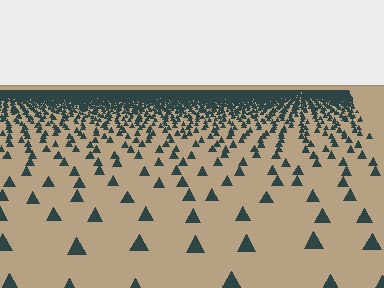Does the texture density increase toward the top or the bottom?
Density increases toward the top.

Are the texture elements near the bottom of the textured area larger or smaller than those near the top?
Larger. Near the bottom, elements are closer to the viewer and appear at a bigger on-screen size.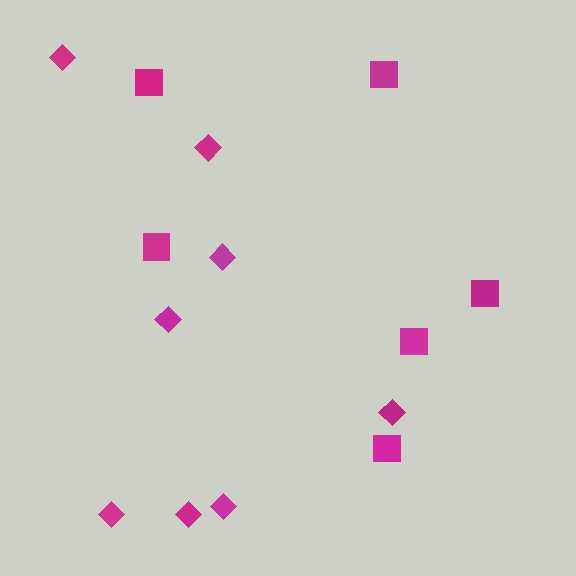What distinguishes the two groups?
There are 2 groups: one group of diamonds (8) and one group of squares (6).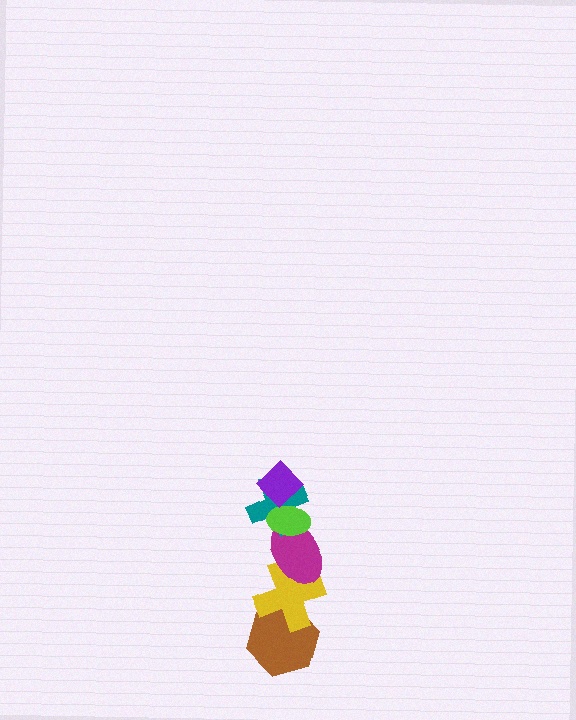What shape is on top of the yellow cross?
The magenta ellipse is on top of the yellow cross.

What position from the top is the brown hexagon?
The brown hexagon is 6th from the top.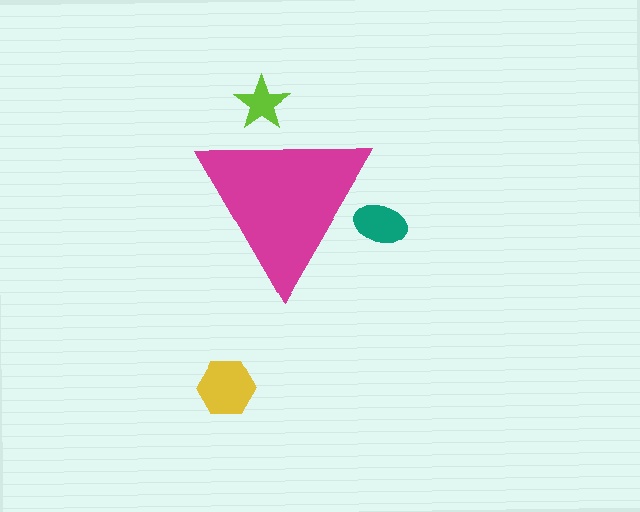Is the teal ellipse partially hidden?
Yes, the teal ellipse is partially hidden behind the magenta triangle.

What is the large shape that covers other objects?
A magenta triangle.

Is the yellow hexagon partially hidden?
No, the yellow hexagon is fully visible.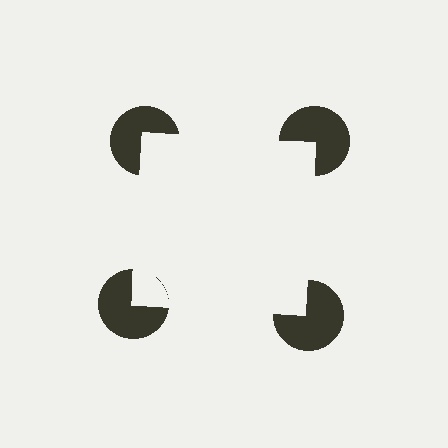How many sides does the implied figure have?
4 sides.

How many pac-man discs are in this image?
There are 4 — one at each vertex of the illusory square.